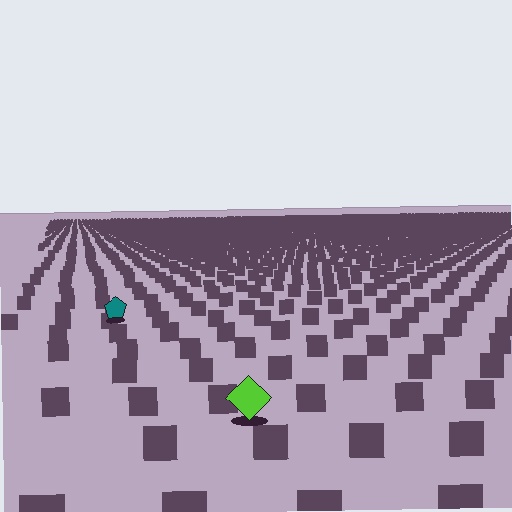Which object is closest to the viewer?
The lime diamond is closest. The texture marks near it are larger and more spread out.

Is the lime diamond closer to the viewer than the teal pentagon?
Yes. The lime diamond is closer — you can tell from the texture gradient: the ground texture is coarser near it.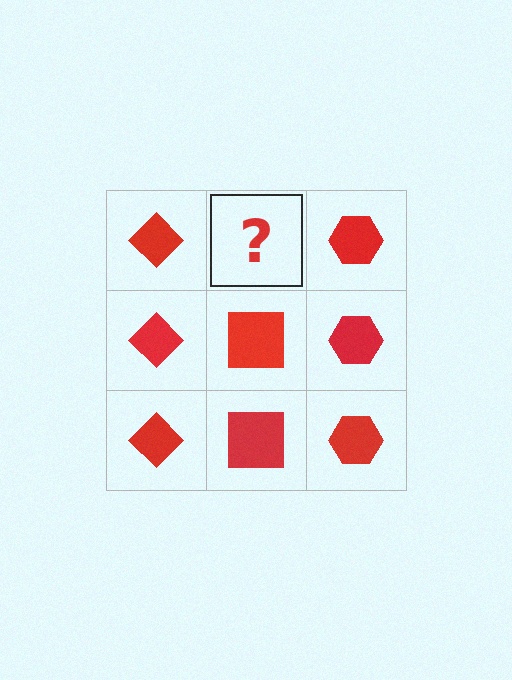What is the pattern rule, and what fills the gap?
The rule is that each column has a consistent shape. The gap should be filled with a red square.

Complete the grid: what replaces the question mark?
The question mark should be replaced with a red square.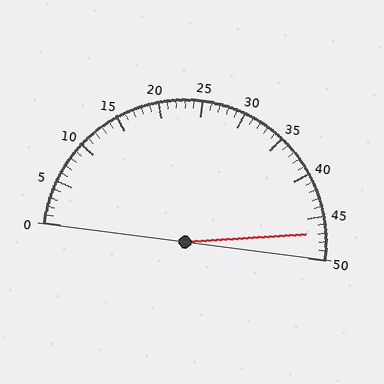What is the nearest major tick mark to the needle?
The nearest major tick mark is 45.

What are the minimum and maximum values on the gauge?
The gauge ranges from 0 to 50.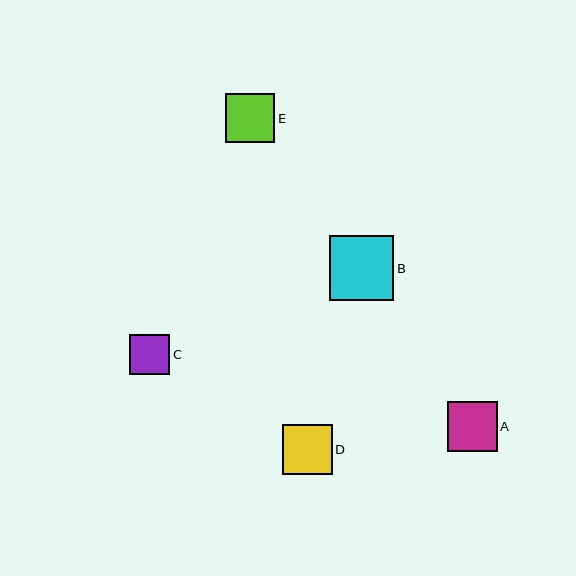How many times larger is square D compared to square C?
Square D is approximately 1.2 times the size of square C.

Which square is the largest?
Square B is the largest with a size of approximately 65 pixels.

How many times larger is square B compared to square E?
Square B is approximately 1.3 times the size of square E.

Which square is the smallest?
Square C is the smallest with a size of approximately 40 pixels.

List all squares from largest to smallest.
From largest to smallest: B, A, D, E, C.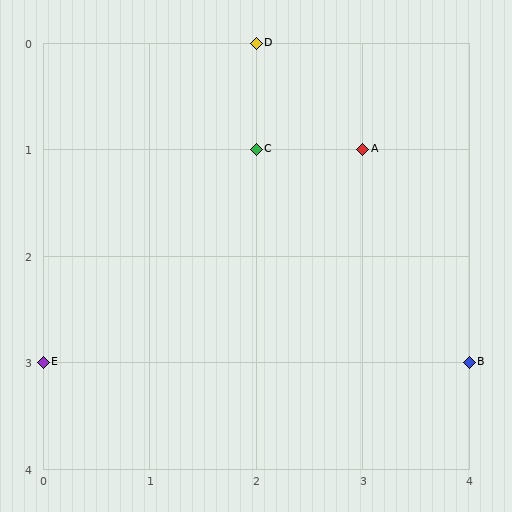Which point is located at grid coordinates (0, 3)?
Point E is at (0, 3).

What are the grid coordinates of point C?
Point C is at grid coordinates (2, 1).